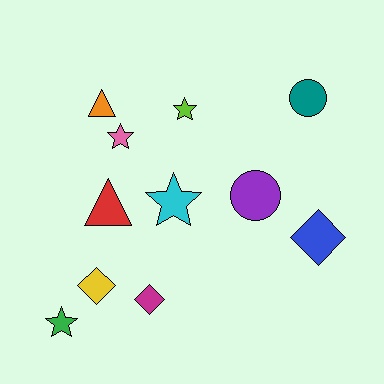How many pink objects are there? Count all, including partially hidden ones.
There is 1 pink object.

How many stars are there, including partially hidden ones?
There are 4 stars.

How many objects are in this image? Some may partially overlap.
There are 11 objects.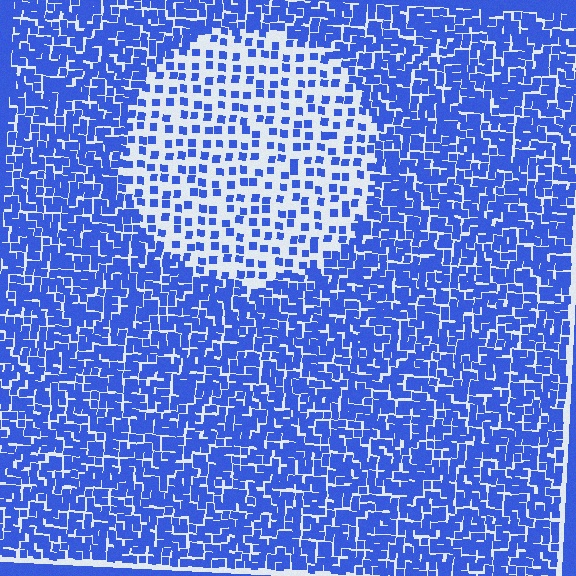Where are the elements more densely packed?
The elements are more densely packed outside the circle boundary.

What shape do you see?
I see a circle.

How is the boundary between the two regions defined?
The boundary is defined by a change in element density (approximately 2.6x ratio). All elements are the same color, size, and shape.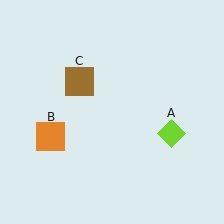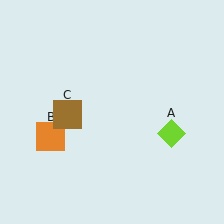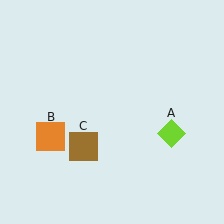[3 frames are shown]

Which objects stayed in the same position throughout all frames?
Lime diamond (object A) and orange square (object B) remained stationary.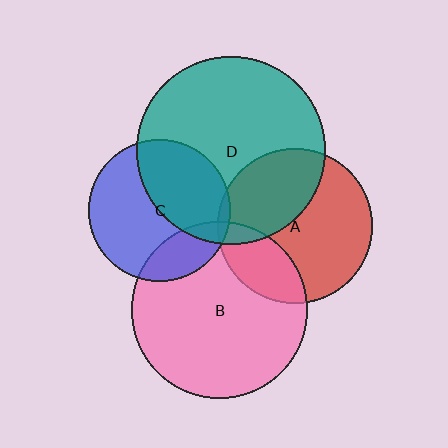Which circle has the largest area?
Circle D (teal).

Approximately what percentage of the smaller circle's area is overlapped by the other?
Approximately 25%.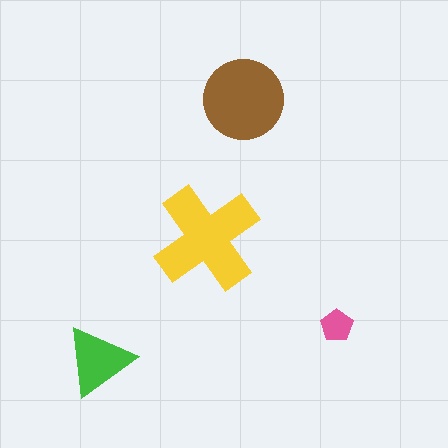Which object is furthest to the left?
The green triangle is leftmost.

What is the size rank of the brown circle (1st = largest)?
2nd.